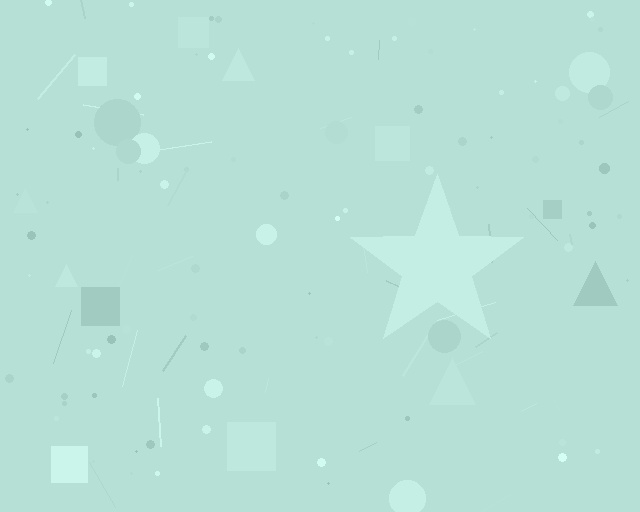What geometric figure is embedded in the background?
A star is embedded in the background.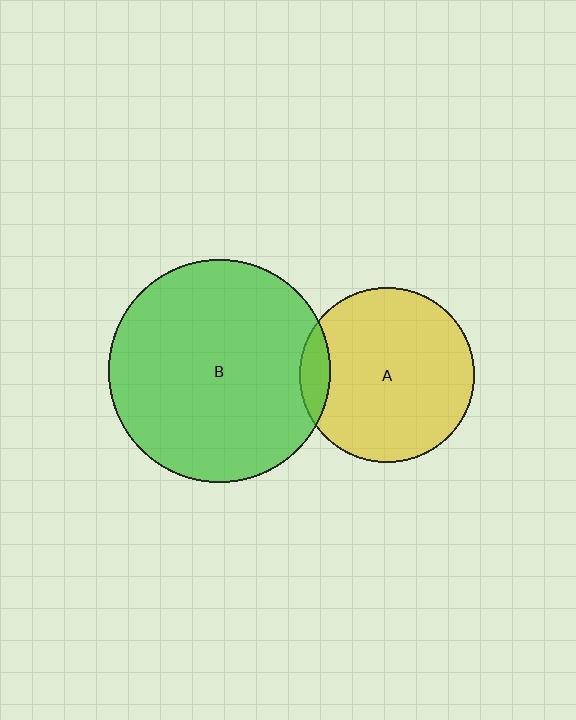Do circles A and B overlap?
Yes.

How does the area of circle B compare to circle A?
Approximately 1.6 times.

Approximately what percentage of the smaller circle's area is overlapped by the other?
Approximately 10%.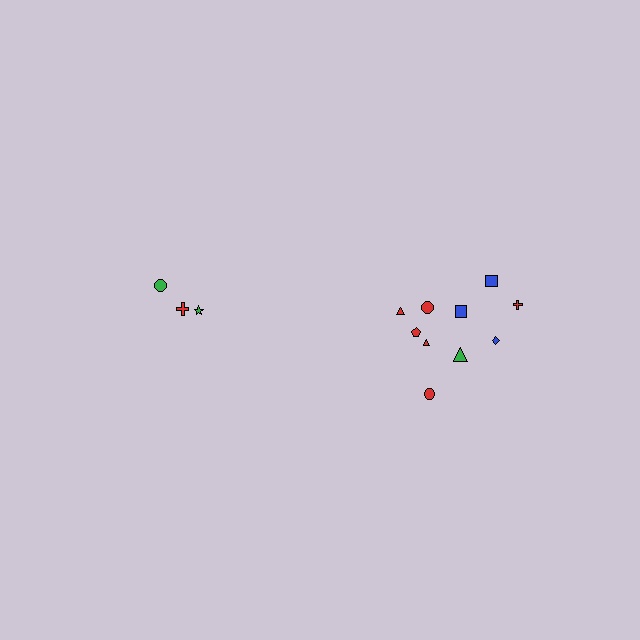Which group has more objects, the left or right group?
The right group.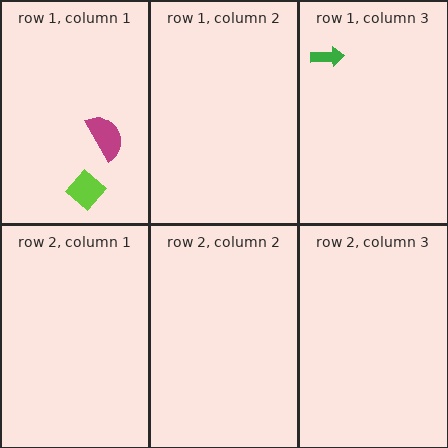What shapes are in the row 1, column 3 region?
The green arrow.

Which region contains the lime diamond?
The row 1, column 1 region.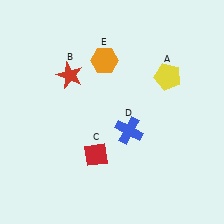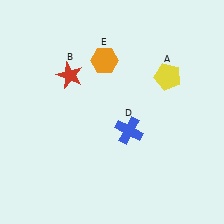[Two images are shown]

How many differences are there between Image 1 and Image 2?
There is 1 difference between the two images.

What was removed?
The red diamond (C) was removed in Image 2.